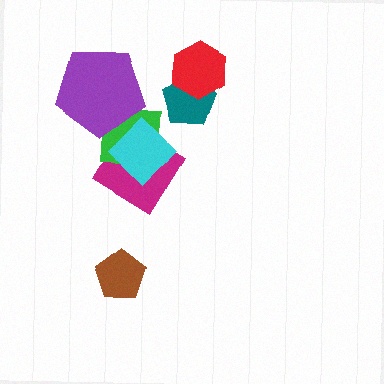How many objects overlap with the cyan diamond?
2 objects overlap with the cyan diamond.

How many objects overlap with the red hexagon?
1 object overlaps with the red hexagon.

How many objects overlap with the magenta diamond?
2 objects overlap with the magenta diamond.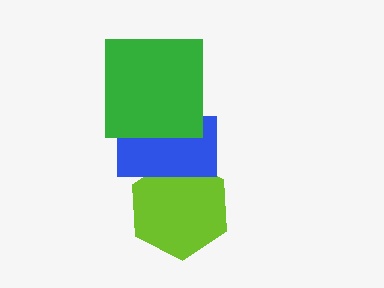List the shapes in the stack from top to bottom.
From top to bottom: the green square, the blue rectangle, the lime hexagon.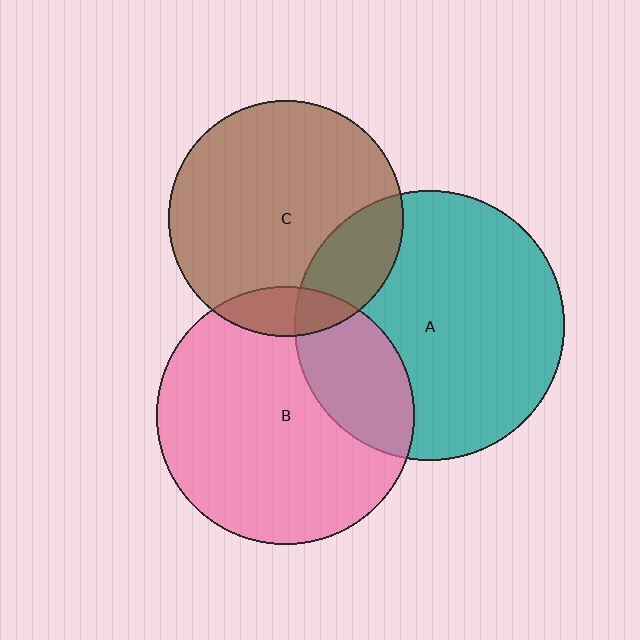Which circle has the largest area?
Circle A (teal).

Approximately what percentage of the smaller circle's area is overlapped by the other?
Approximately 20%.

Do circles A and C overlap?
Yes.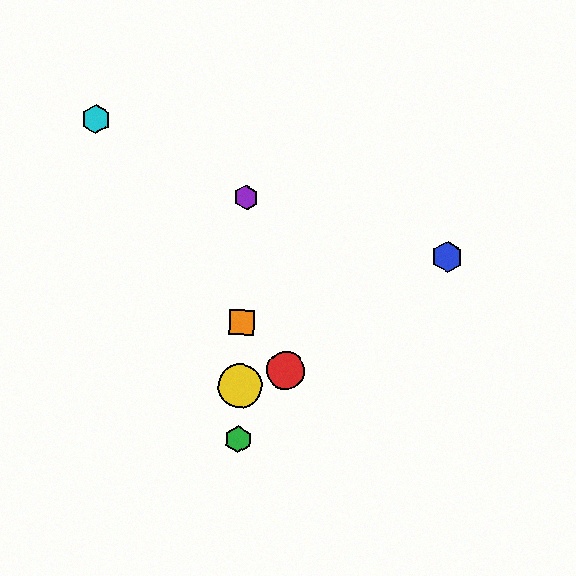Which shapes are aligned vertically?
The green hexagon, the yellow circle, the purple hexagon, the orange square are aligned vertically.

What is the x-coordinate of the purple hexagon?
The purple hexagon is at x≈246.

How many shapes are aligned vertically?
4 shapes (the green hexagon, the yellow circle, the purple hexagon, the orange square) are aligned vertically.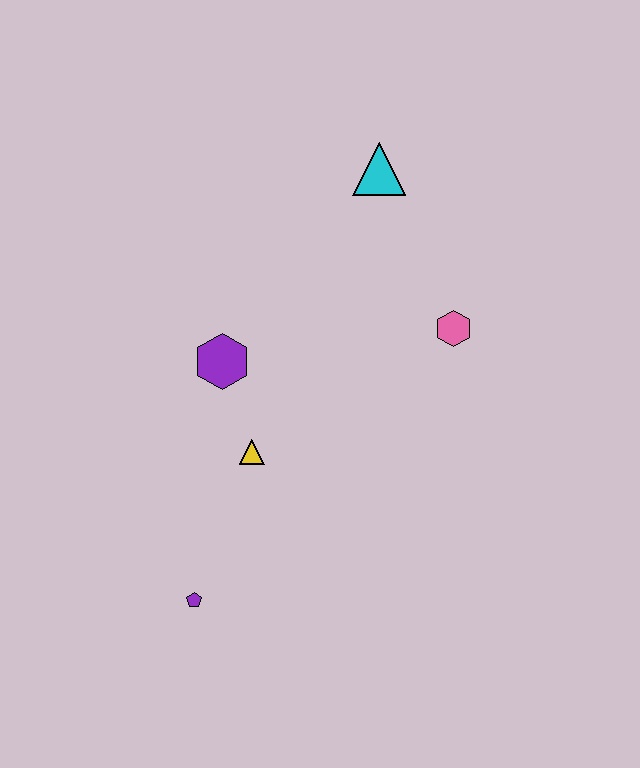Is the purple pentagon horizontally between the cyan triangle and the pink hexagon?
No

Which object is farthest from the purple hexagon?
The cyan triangle is farthest from the purple hexagon.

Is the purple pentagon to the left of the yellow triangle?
Yes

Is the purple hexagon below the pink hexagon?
Yes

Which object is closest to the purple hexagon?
The yellow triangle is closest to the purple hexagon.